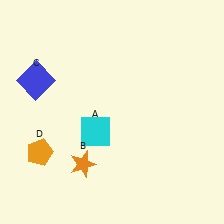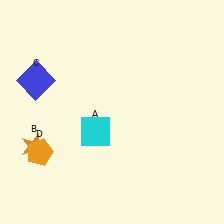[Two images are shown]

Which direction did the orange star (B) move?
The orange star (B) moved left.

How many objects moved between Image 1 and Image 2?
1 object moved between the two images.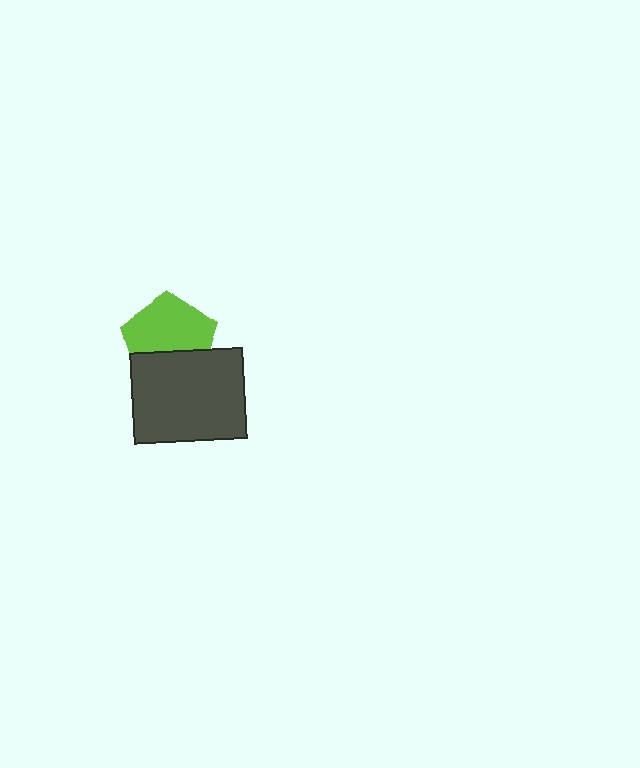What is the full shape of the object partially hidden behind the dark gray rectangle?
The partially hidden object is a lime pentagon.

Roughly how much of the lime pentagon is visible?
About half of it is visible (roughly 64%).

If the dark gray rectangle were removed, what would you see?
You would see the complete lime pentagon.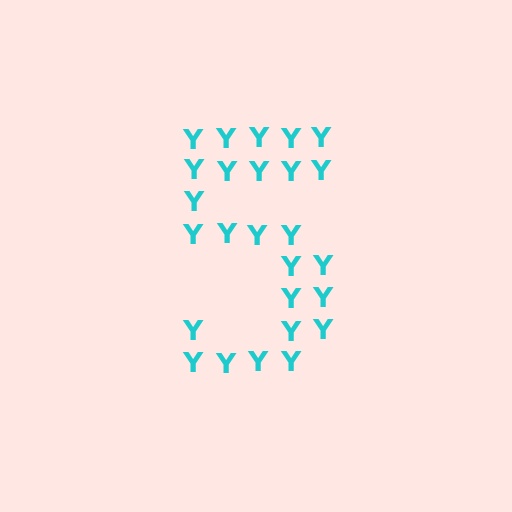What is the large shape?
The large shape is the digit 5.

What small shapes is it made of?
It is made of small letter Y's.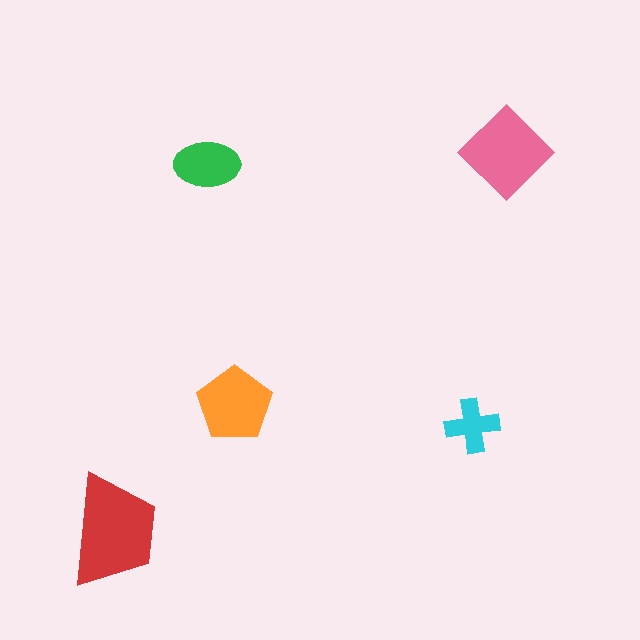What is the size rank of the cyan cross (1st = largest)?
5th.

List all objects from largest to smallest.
The red trapezoid, the pink diamond, the orange pentagon, the green ellipse, the cyan cross.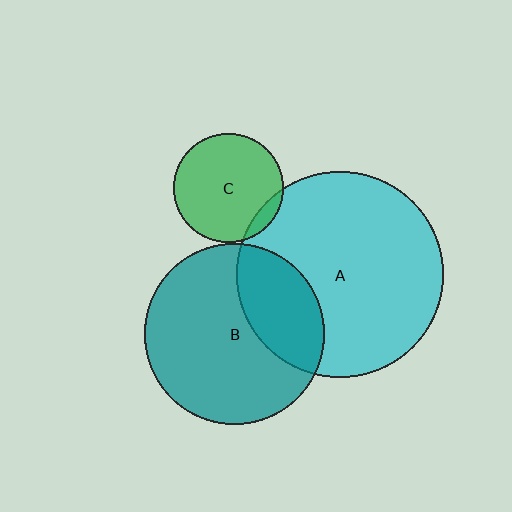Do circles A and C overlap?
Yes.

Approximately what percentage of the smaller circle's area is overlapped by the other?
Approximately 10%.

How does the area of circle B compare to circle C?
Approximately 2.7 times.